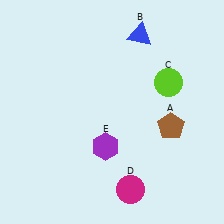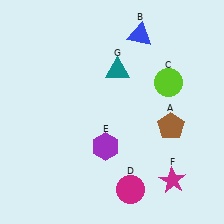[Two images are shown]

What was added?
A magenta star (F), a teal triangle (G) were added in Image 2.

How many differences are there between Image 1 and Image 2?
There are 2 differences between the two images.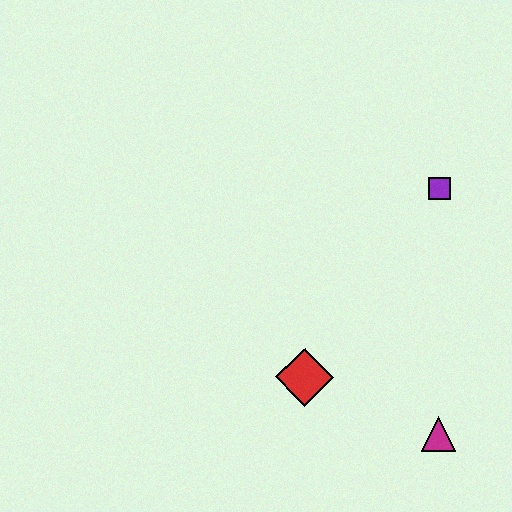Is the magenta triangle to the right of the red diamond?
Yes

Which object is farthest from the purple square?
The magenta triangle is farthest from the purple square.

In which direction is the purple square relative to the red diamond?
The purple square is above the red diamond.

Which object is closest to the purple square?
The red diamond is closest to the purple square.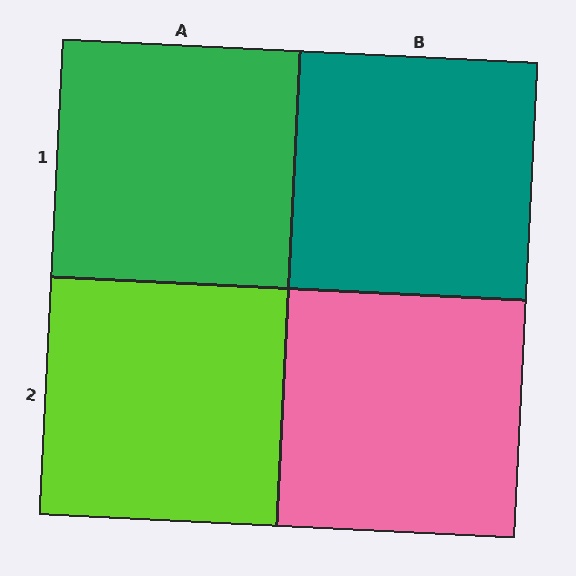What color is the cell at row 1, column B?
Teal.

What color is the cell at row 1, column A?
Green.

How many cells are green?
1 cell is green.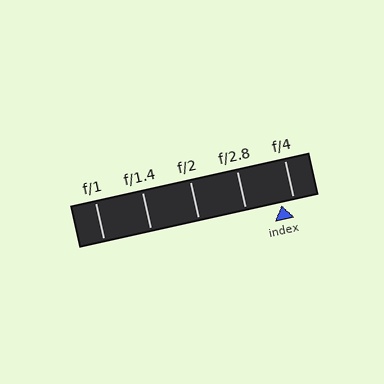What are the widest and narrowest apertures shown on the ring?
The widest aperture shown is f/1 and the narrowest is f/4.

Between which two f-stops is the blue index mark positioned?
The index mark is between f/2.8 and f/4.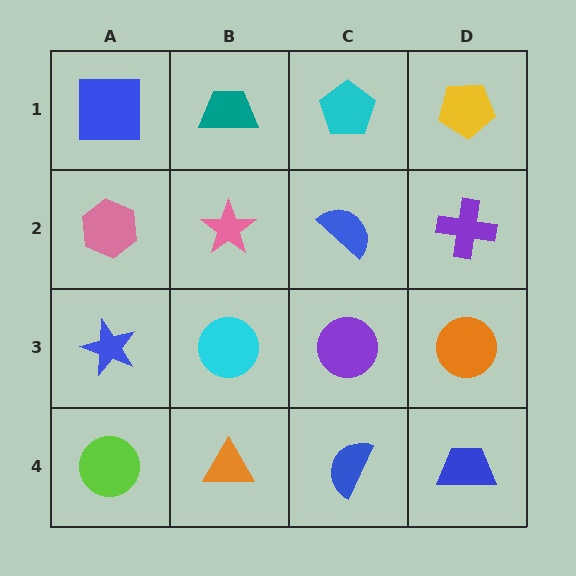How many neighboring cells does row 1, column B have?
3.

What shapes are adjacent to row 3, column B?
A pink star (row 2, column B), an orange triangle (row 4, column B), a blue star (row 3, column A), a purple circle (row 3, column C).